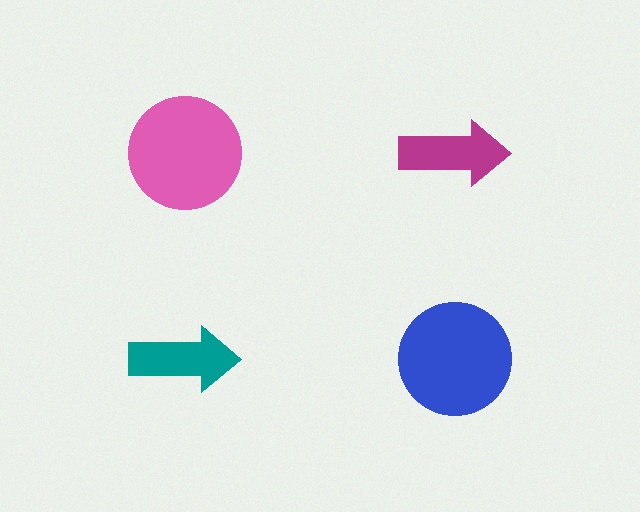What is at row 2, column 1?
A teal arrow.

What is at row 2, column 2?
A blue circle.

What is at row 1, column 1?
A pink circle.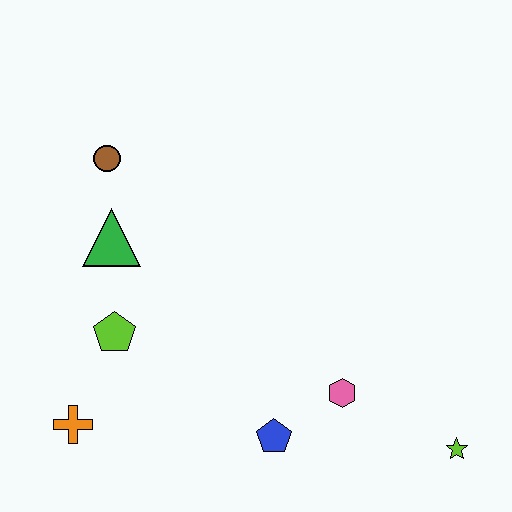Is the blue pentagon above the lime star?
Yes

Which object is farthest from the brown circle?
The lime star is farthest from the brown circle.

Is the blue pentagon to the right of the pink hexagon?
No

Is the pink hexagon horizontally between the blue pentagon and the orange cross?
No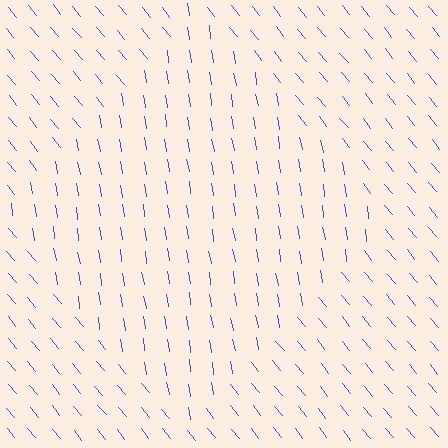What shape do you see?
I see a diamond.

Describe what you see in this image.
The image is filled with small blue line segments. A diamond region in the image has lines oriented differently from the surrounding lines, creating a visible texture boundary.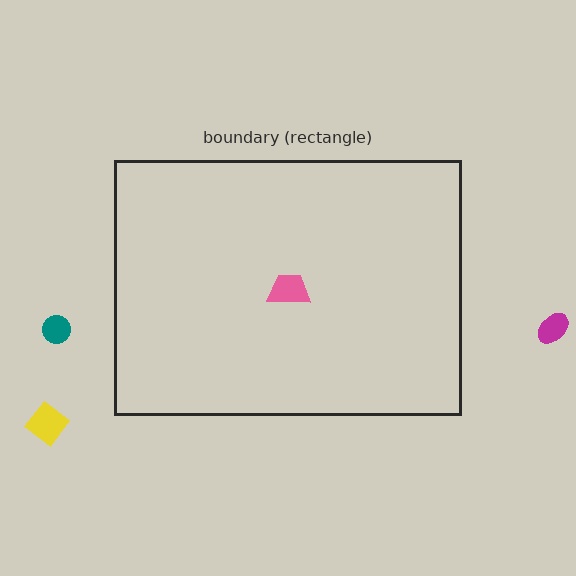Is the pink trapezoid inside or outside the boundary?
Inside.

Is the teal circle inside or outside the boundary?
Outside.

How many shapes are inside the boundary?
1 inside, 3 outside.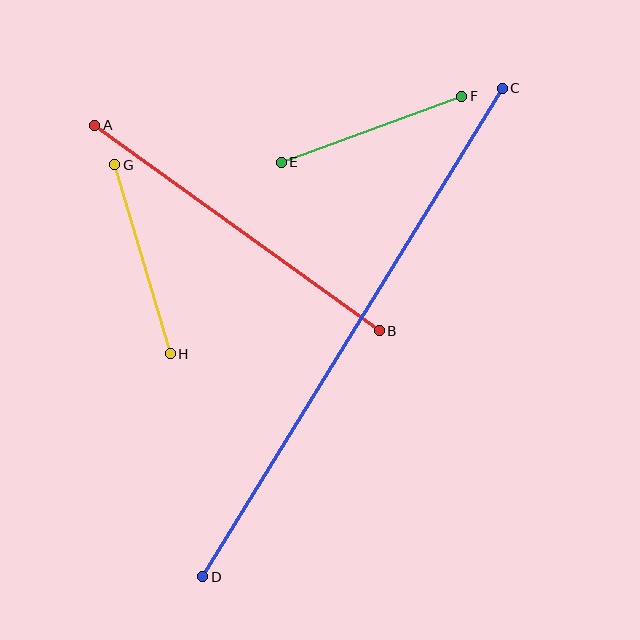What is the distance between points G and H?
The distance is approximately 197 pixels.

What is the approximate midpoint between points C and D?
The midpoint is at approximately (353, 333) pixels.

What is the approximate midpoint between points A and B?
The midpoint is at approximately (237, 228) pixels.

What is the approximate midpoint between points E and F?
The midpoint is at approximately (371, 129) pixels.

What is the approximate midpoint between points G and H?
The midpoint is at approximately (142, 259) pixels.